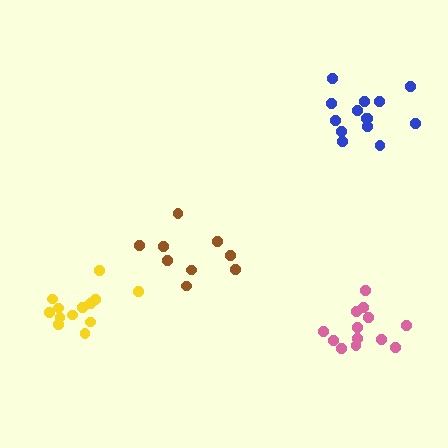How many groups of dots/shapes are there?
There are 4 groups.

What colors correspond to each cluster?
The clusters are colored: brown, pink, blue, yellow.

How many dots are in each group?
Group 1: 9 dots, Group 2: 13 dots, Group 3: 14 dots, Group 4: 13 dots (49 total).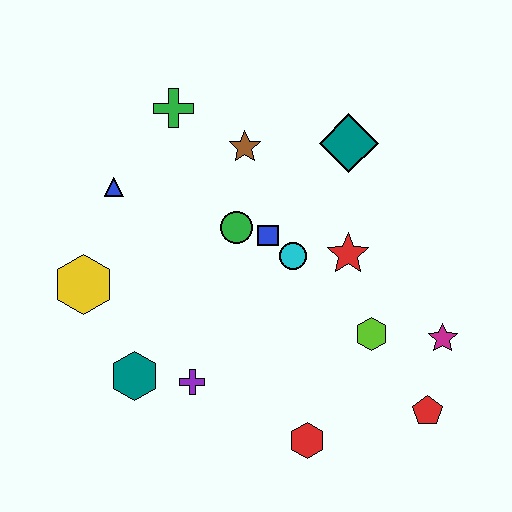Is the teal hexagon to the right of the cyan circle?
No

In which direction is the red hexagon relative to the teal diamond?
The red hexagon is below the teal diamond.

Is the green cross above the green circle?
Yes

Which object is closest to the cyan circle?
The blue square is closest to the cyan circle.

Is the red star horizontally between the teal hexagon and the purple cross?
No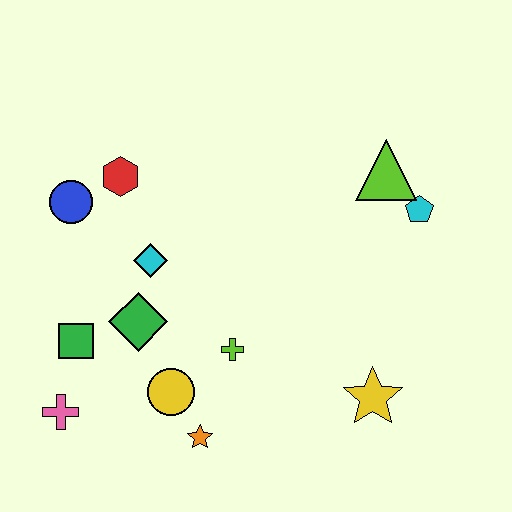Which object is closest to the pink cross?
The green square is closest to the pink cross.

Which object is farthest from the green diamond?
The cyan pentagon is farthest from the green diamond.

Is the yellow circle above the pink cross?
Yes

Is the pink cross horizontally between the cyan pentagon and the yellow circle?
No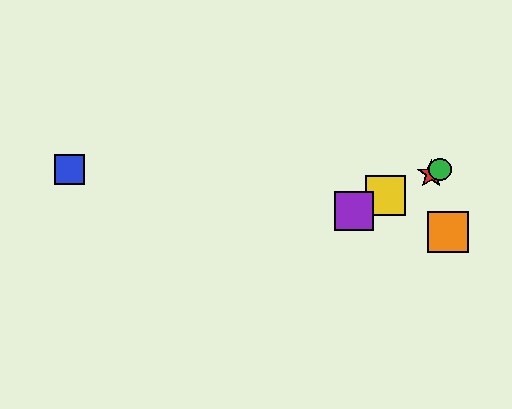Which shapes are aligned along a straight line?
The red star, the green circle, the yellow square, the purple square are aligned along a straight line.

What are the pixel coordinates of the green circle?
The green circle is at (440, 169).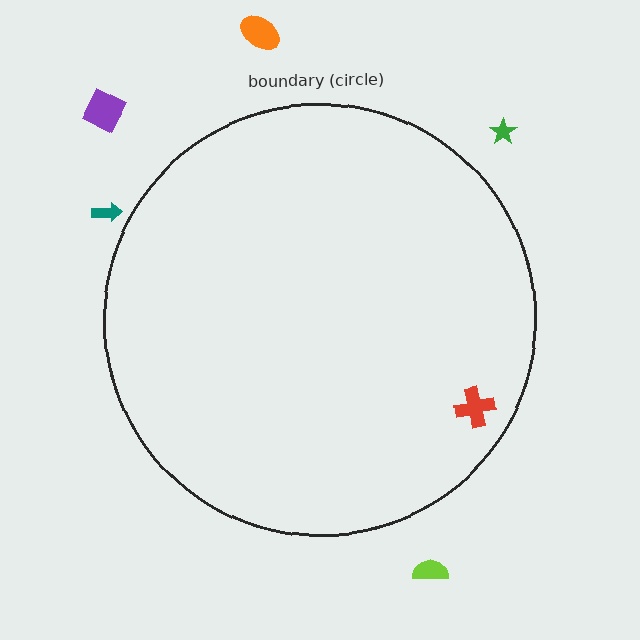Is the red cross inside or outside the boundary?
Inside.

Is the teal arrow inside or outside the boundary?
Outside.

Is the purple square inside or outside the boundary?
Outside.